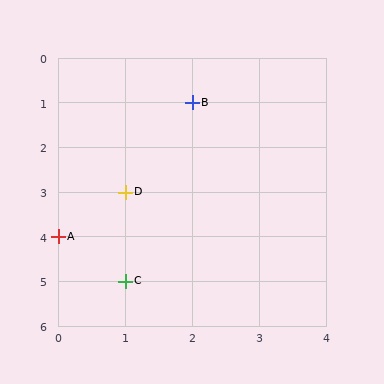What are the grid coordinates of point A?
Point A is at grid coordinates (0, 4).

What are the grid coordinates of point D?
Point D is at grid coordinates (1, 3).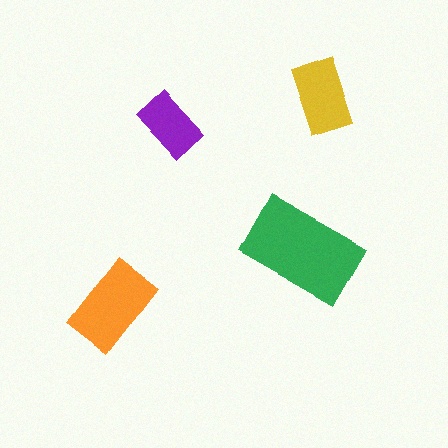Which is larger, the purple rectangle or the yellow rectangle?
The yellow one.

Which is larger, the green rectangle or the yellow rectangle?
The green one.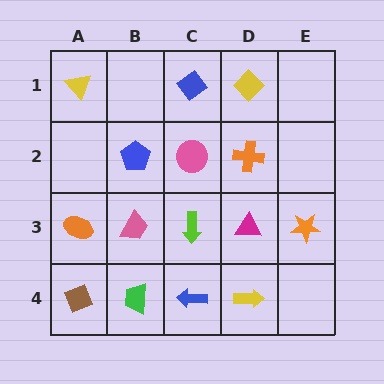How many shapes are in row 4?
4 shapes.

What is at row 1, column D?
A yellow diamond.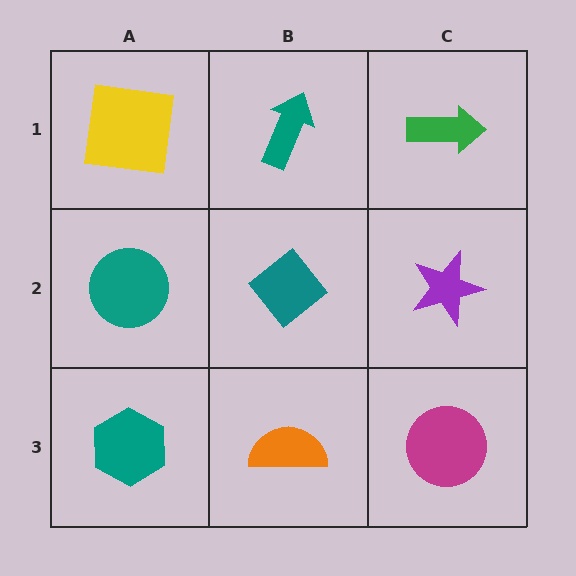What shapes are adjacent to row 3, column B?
A teal diamond (row 2, column B), a teal hexagon (row 3, column A), a magenta circle (row 3, column C).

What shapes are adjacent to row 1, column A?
A teal circle (row 2, column A), a teal arrow (row 1, column B).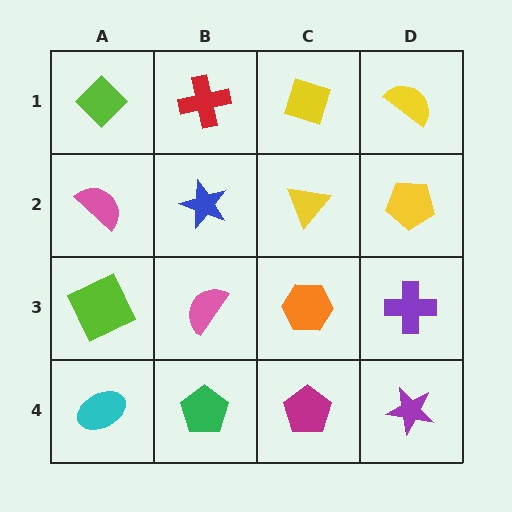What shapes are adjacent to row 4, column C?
An orange hexagon (row 3, column C), a green pentagon (row 4, column B), a purple star (row 4, column D).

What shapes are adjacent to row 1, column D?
A yellow pentagon (row 2, column D), a yellow diamond (row 1, column C).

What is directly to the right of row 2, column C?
A yellow pentagon.